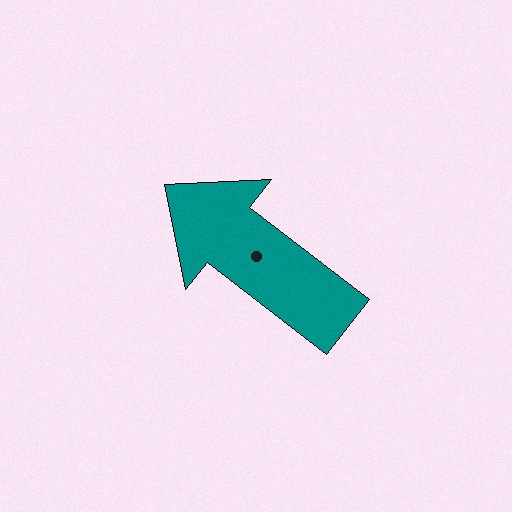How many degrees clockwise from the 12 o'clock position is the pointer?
Approximately 308 degrees.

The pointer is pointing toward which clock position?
Roughly 10 o'clock.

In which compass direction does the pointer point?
Northwest.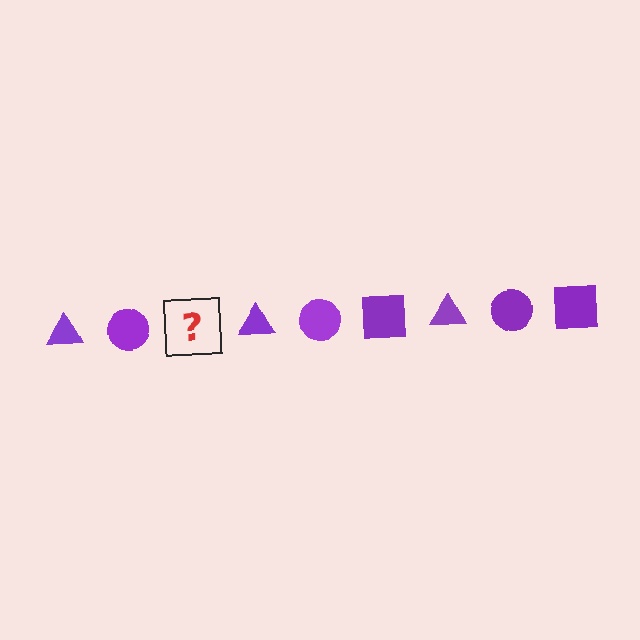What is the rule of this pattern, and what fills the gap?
The rule is that the pattern cycles through triangle, circle, square shapes in purple. The gap should be filled with a purple square.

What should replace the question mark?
The question mark should be replaced with a purple square.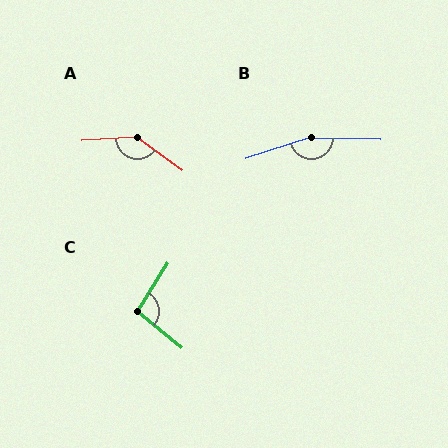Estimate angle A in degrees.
Approximately 140 degrees.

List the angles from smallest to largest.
C (97°), A (140°), B (161°).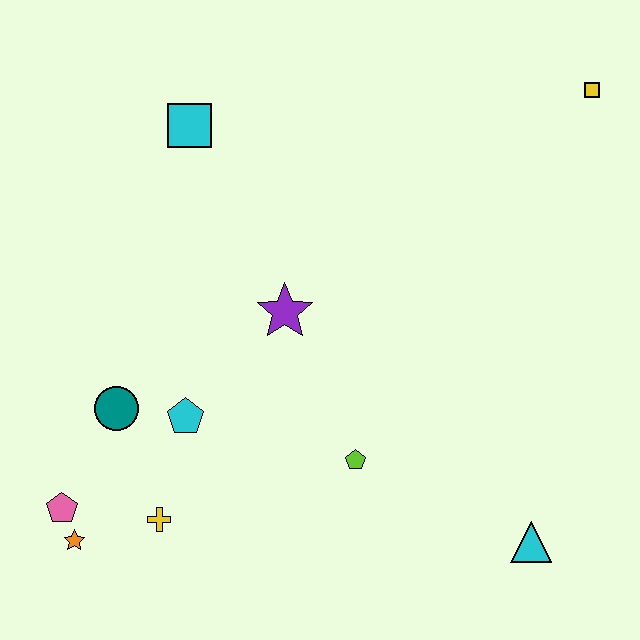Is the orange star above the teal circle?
No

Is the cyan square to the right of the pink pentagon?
Yes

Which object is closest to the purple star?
The cyan pentagon is closest to the purple star.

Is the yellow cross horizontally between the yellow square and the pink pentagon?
Yes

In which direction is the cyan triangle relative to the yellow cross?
The cyan triangle is to the right of the yellow cross.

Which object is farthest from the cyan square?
The cyan triangle is farthest from the cyan square.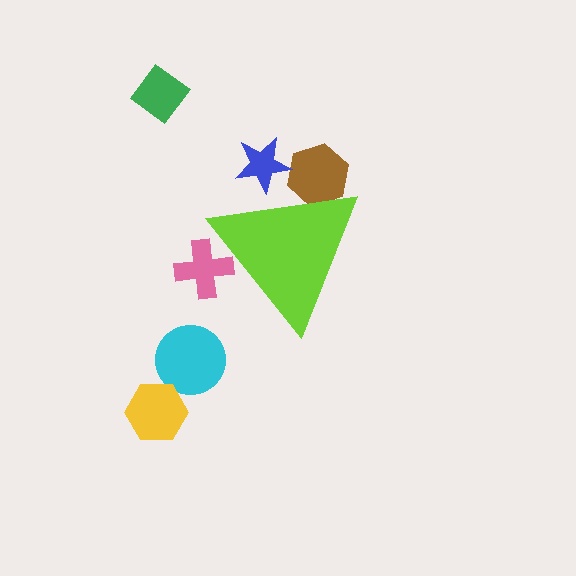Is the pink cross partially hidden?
Yes, the pink cross is partially hidden behind the lime triangle.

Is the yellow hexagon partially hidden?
No, the yellow hexagon is fully visible.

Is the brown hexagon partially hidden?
Yes, the brown hexagon is partially hidden behind the lime triangle.